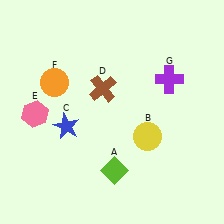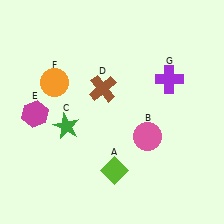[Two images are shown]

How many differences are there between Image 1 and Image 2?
There are 3 differences between the two images.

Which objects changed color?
B changed from yellow to pink. C changed from blue to green. E changed from pink to magenta.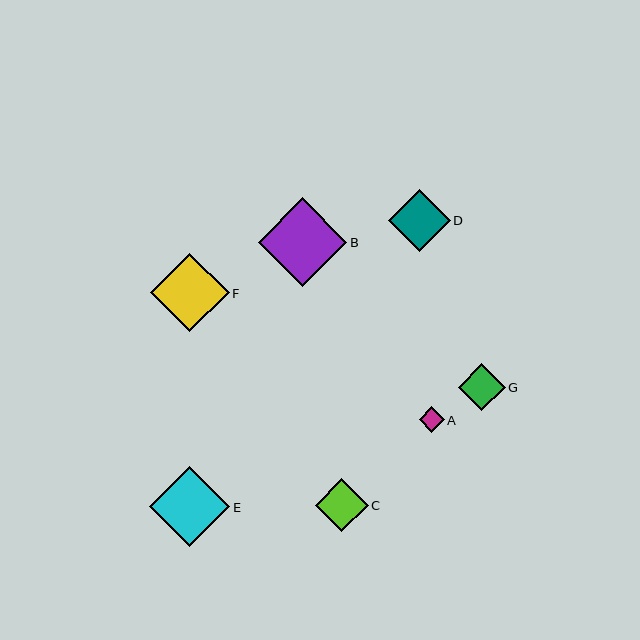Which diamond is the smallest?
Diamond A is the smallest with a size of approximately 25 pixels.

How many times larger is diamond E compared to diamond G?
Diamond E is approximately 1.7 times the size of diamond G.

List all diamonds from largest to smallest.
From largest to smallest: B, E, F, D, C, G, A.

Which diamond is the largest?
Diamond B is the largest with a size of approximately 88 pixels.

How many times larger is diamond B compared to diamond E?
Diamond B is approximately 1.1 times the size of diamond E.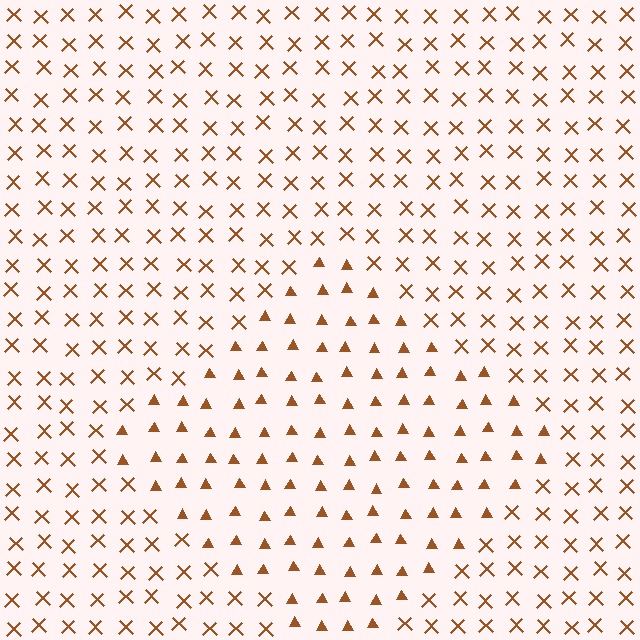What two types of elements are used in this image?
The image uses triangles inside the diamond region and X marks outside it.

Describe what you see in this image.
The image is filled with small brown elements arranged in a uniform grid. A diamond-shaped region contains triangles, while the surrounding area contains X marks. The boundary is defined purely by the change in element shape.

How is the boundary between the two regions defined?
The boundary is defined by a change in element shape: triangles inside vs. X marks outside. All elements share the same color and spacing.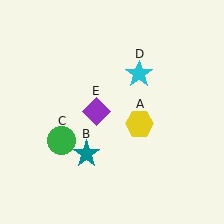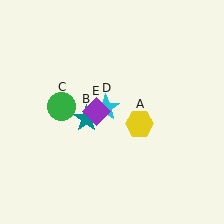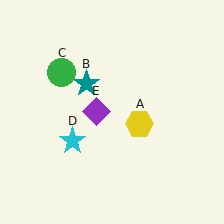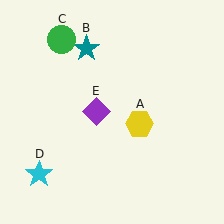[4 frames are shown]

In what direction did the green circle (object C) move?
The green circle (object C) moved up.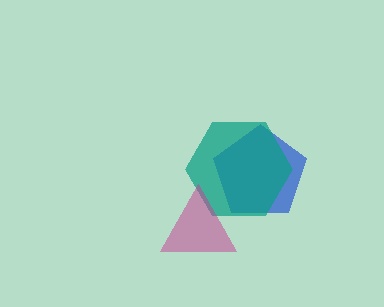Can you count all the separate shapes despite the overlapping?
Yes, there are 3 separate shapes.